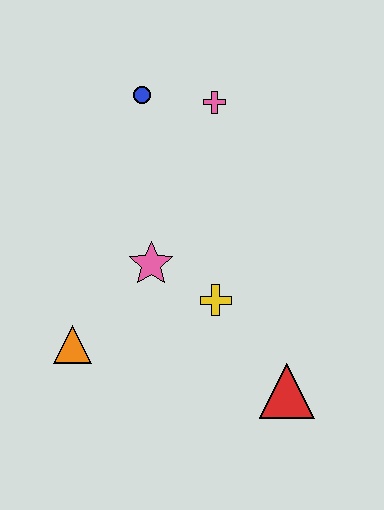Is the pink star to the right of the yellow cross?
No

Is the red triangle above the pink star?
No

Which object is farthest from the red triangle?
The blue circle is farthest from the red triangle.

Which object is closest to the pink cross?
The blue circle is closest to the pink cross.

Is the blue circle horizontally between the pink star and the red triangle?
No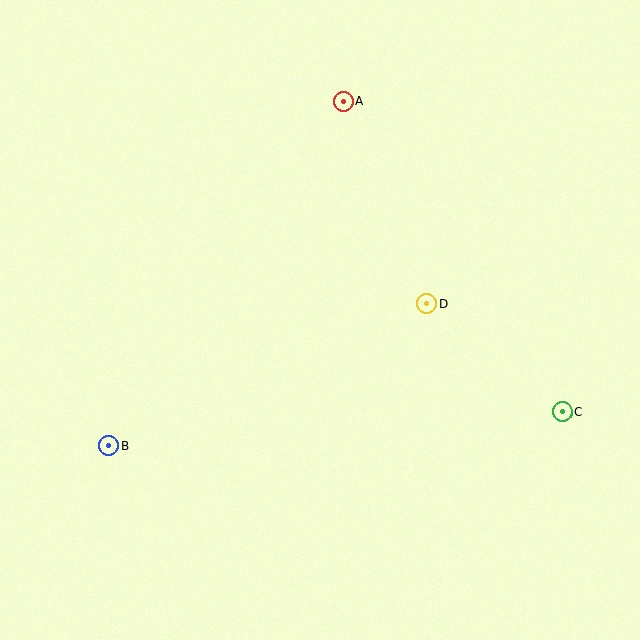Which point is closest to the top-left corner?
Point A is closest to the top-left corner.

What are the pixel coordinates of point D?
Point D is at (427, 304).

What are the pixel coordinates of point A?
Point A is at (343, 102).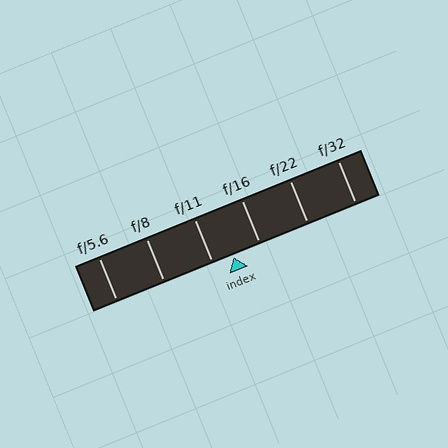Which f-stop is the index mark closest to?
The index mark is closest to f/11.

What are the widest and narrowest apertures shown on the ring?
The widest aperture shown is f/5.6 and the narrowest is f/32.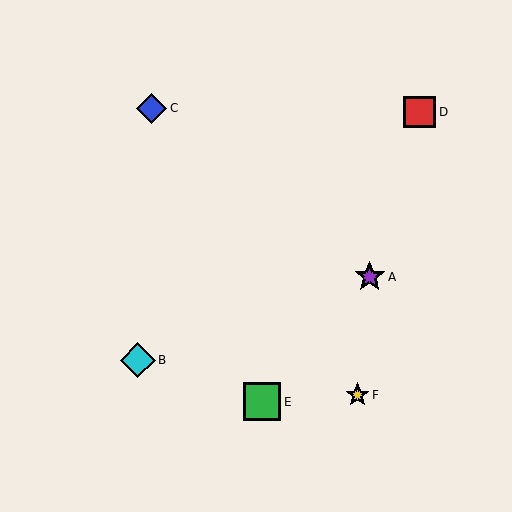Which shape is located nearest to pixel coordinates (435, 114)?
The red square (labeled D) at (420, 112) is nearest to that location.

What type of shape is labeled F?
Shape F is a yellow star.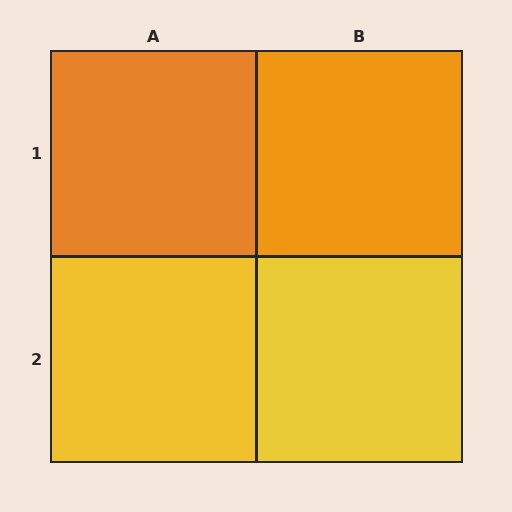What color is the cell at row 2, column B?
Yellow.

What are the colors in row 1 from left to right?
Orange, orange.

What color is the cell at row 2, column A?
Yellow.